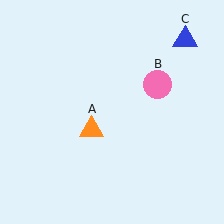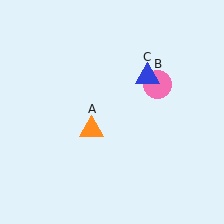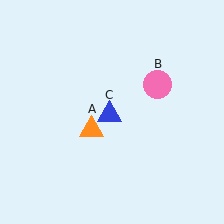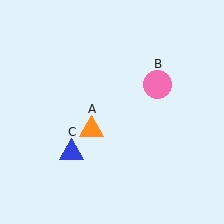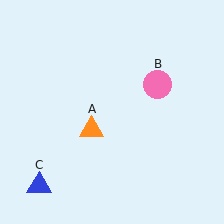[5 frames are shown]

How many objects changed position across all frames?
1 object changed position: blue triangle (object C).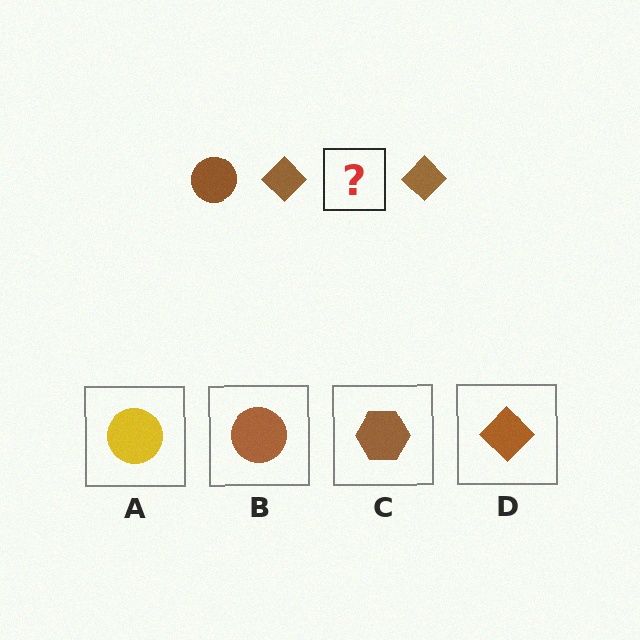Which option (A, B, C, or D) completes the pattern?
B.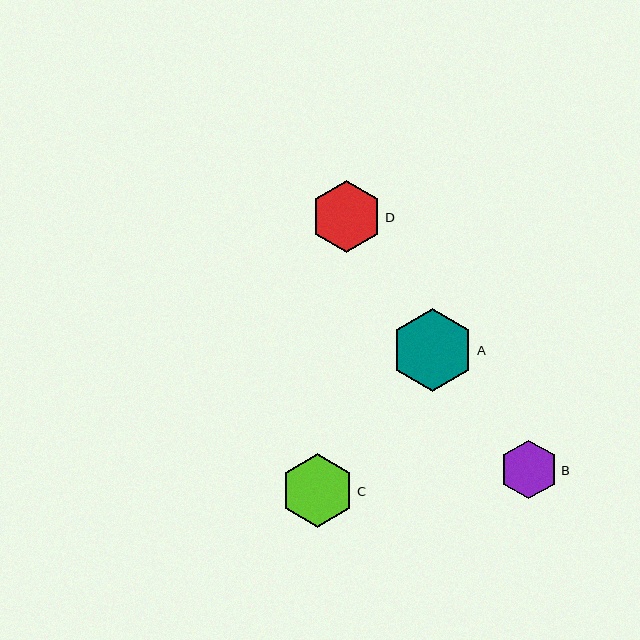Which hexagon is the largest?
Hexagon A is the largest with a size of approximately 83 pixels.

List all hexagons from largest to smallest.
From largest to smallest: A, C, D, B.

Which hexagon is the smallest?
Hexagon B is the smallest with a size of approximately 59 pixels.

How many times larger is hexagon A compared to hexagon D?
Hexagon A is approximately 1.2 times the size of hexagon D.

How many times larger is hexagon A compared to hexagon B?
Hexagon A is approximately 1.4 times the size of hexagon B.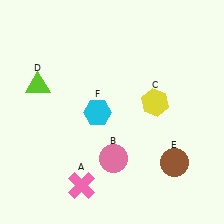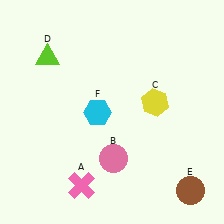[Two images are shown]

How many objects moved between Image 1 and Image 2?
2 objects moved between the two images.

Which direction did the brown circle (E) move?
The brown circle (E) moved down.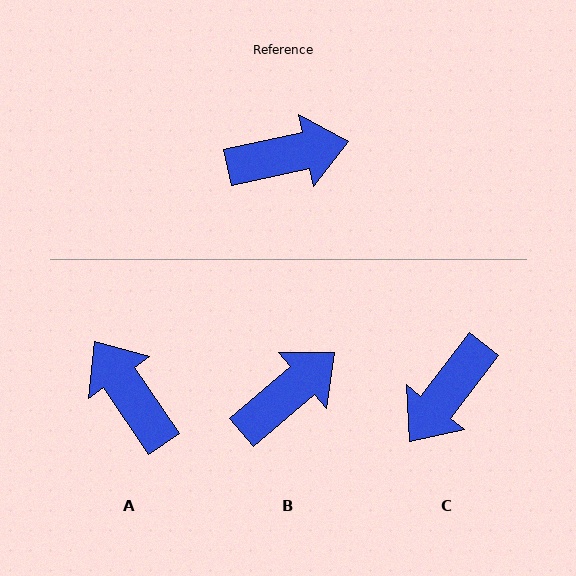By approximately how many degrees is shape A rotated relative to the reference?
Approximately 112 degrees counter-clockwise.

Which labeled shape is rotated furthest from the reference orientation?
C, about 140 degrees away.